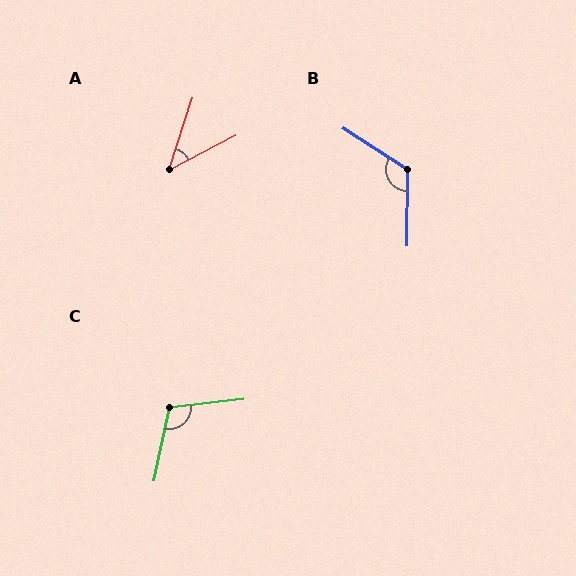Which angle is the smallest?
A, at approximately 45 degrees.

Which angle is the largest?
B, at approximately 122 degrees.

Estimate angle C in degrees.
Approximately 108 degrees.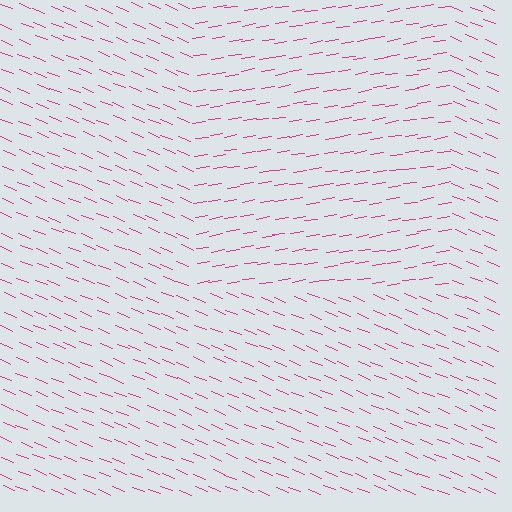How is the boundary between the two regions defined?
The boundary is defined purely by a change in line orientation (approximately 31 degrees difference). All lines are the same color and thickness.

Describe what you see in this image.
The image is filled with small magenta line segments. A rectangle region in the image has lines oriented differently from the surrounding lines, creating a visible texture boundary.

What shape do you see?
I see a rectangle.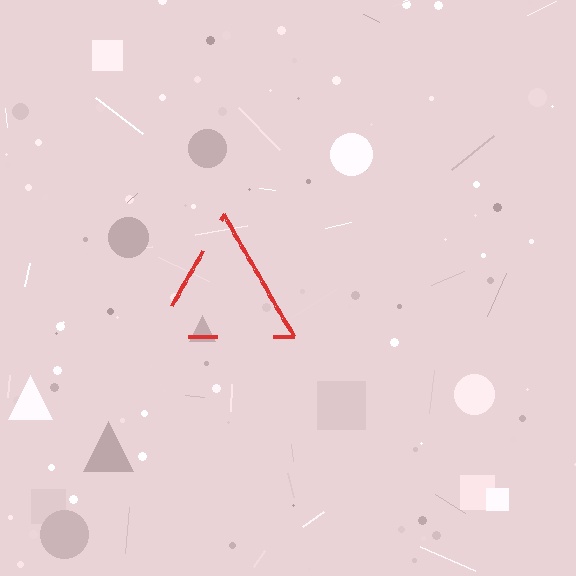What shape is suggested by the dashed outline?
The dashed outline suggests a triangle.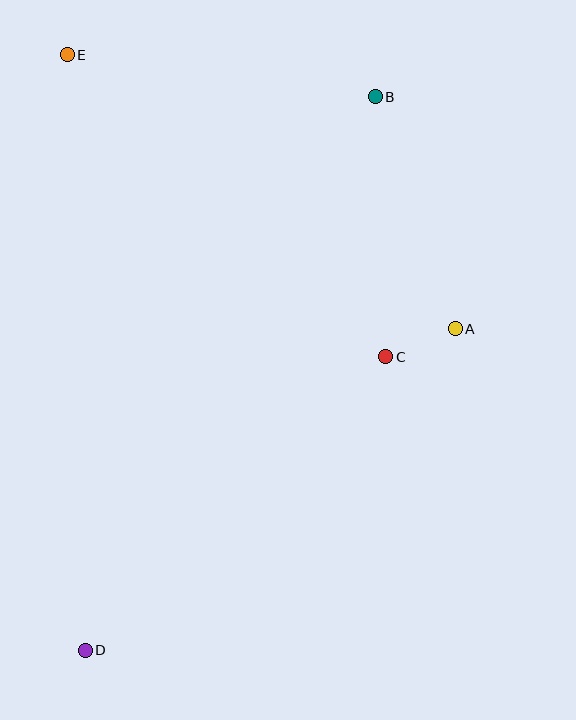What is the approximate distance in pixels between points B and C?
The distance between B and C is approximately 260 pixels.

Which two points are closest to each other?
Points A and C are closest to each other.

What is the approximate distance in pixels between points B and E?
The distance between B and E is approximately 311 pixels.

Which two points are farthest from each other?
Points B and D are farthest from each other.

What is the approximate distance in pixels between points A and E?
The distance between A and E is approximately 475 pixels.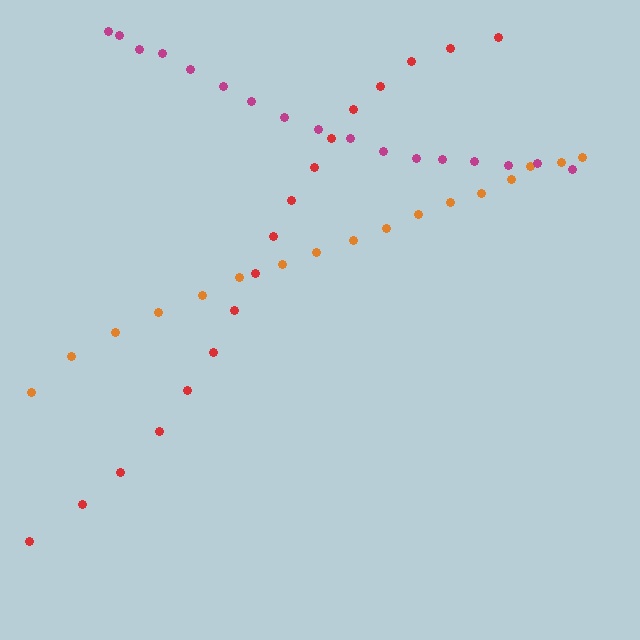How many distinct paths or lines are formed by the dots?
There are 3 distinct paths.